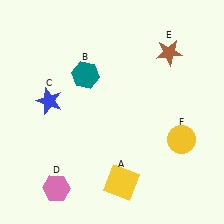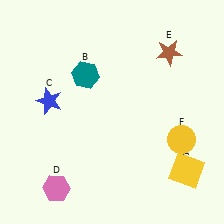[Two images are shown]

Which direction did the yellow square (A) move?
The yellow square (A) moved right.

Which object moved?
The yellow square (A) moved right.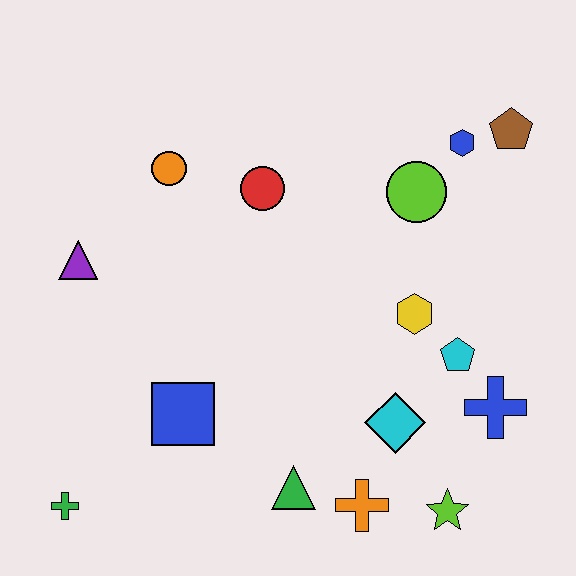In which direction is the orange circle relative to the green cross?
The orange circle is above the green cross.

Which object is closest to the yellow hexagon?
The cyan pentagon is closest to the yellow hexagon.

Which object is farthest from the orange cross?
The brown pentagon is farthest from the orange cross.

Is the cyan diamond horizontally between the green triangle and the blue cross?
Yes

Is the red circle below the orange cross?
No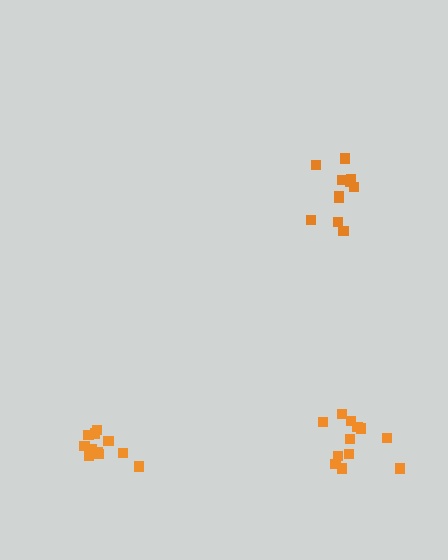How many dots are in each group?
Group 1: 11 dots, Group 2: 12 dots, Group 3: 11 dots (34 total).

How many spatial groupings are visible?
There are 3 spatial groupings.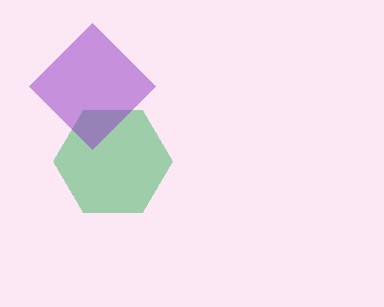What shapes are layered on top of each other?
The layered shapes are: a green hexagon, a purple diamond.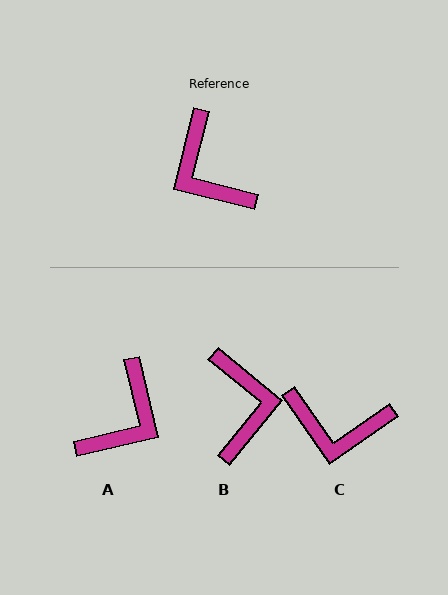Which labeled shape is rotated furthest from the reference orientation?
B, about 155 degrees away.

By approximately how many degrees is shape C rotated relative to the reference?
Approximately 49 degrees counter-clockwise.